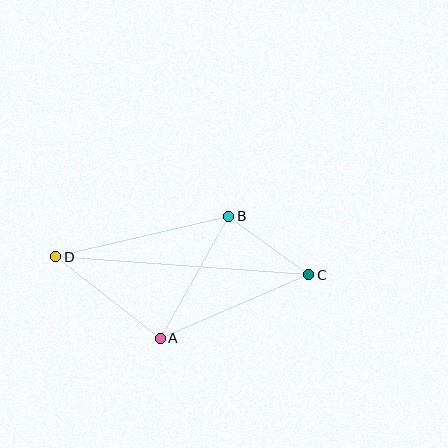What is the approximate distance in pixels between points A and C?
The distance between A and C is approximately 161 pixels.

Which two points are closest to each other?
Points B and C are closest to each other.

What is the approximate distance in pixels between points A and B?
The distance between A and B is approximately 140 pixels.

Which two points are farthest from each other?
Points C and D are farthest from each other.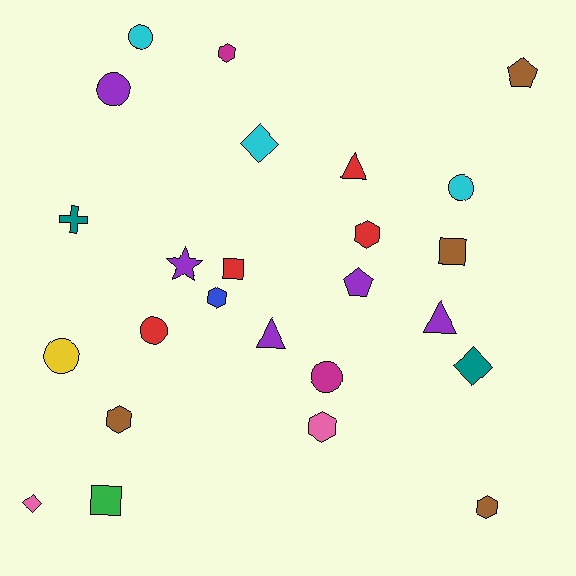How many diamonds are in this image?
There are 3 diamonds.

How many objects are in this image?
There are 25 objects.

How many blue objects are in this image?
There is 1 blue object.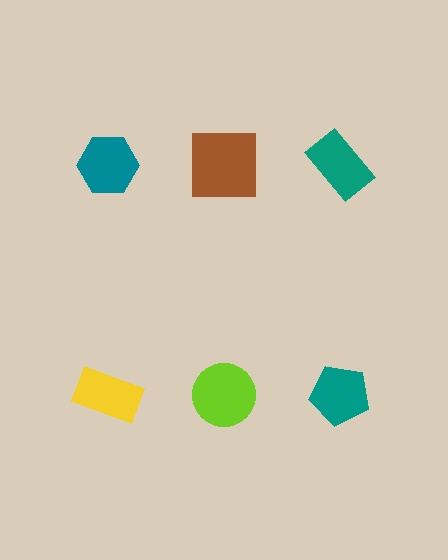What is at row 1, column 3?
A teal rectangle.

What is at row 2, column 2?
A lime circle.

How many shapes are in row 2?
3 shapes.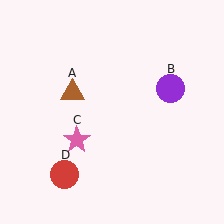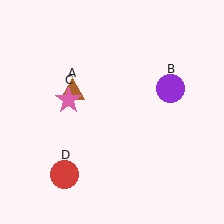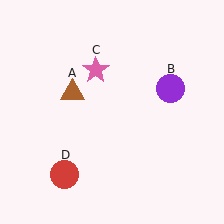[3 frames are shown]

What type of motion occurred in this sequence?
The pink star (object C) rotated clockwise around the center of the scene.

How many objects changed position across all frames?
1 object changed position: pink star (object C).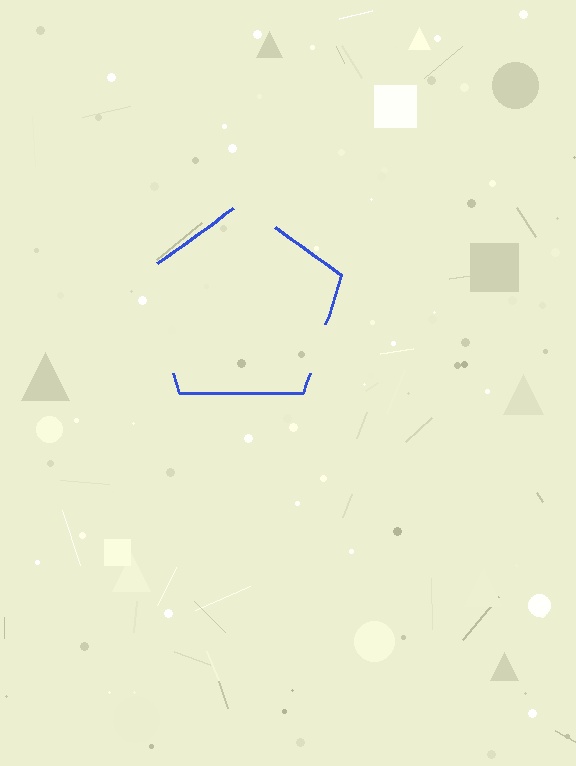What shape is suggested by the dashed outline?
The dashed outline suggests a pentagon.